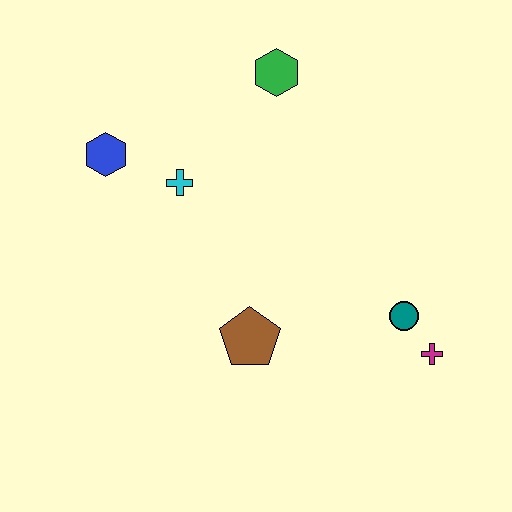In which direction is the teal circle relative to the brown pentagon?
The teal circle is to the right of the brown pentagon.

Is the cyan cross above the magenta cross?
Yes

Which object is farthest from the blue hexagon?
The magenta cross is farthest from the blue hexagon.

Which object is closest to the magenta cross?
The teal circle is closest to the magenta cross.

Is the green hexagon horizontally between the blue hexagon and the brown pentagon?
No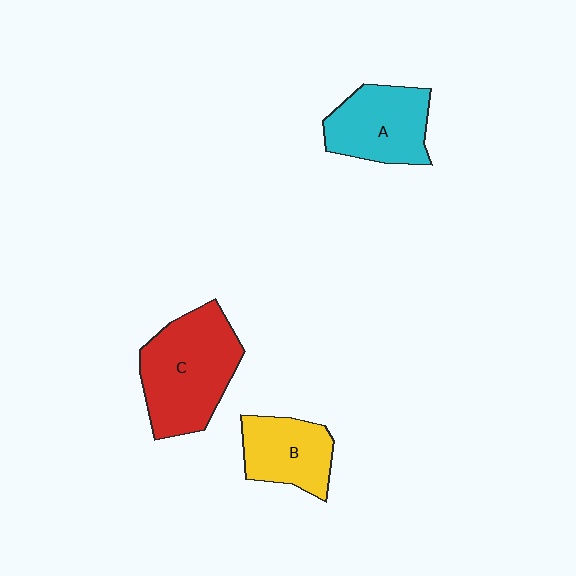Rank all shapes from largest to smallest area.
From largest to smallest: C (red), A (cyan), B (yellow).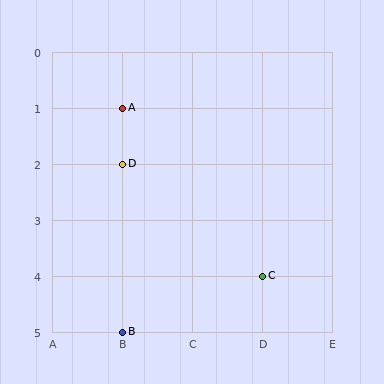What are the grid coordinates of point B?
Point B is at grid coordinates (B, 5).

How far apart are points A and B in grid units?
Points A and B are 4 rows apart.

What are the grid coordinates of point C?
Point C is at grid coordinates (D, 4).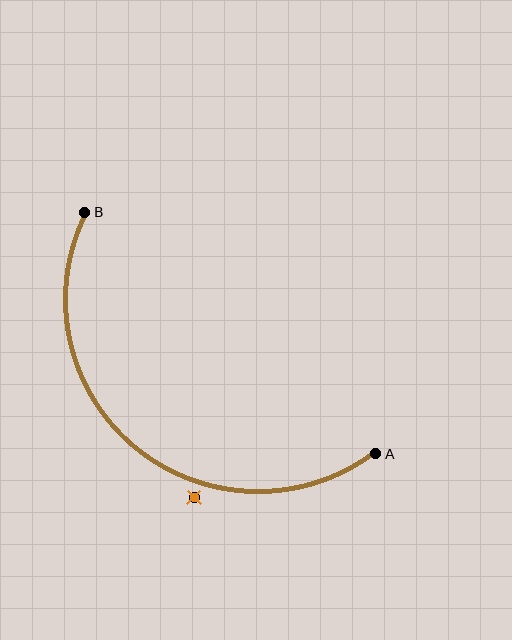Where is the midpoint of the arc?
The arc midpoint is the point on the curve farthest from the straight line joining A and B. It sits below and to the left of that line.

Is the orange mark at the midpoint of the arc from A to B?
No — the orange mark does not lie on the arc at all. It sits slightly outside the curve.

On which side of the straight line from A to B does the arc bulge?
The arc bulges below and to the left of the straight line connecting A and B.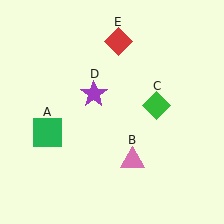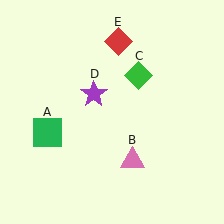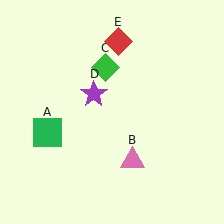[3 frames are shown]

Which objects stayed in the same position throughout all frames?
Green square (object A) and pink triangle (object B) and purple star (object D) and red diamond (object E) remained stationary.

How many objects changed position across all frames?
1 object changed position: green diamond (object C).